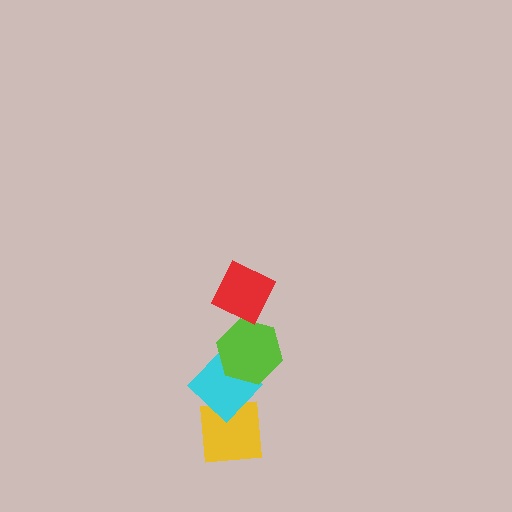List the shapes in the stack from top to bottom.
From top to bottom: the red diamond, the lime hexagon, the cyan diamond, the yellow square.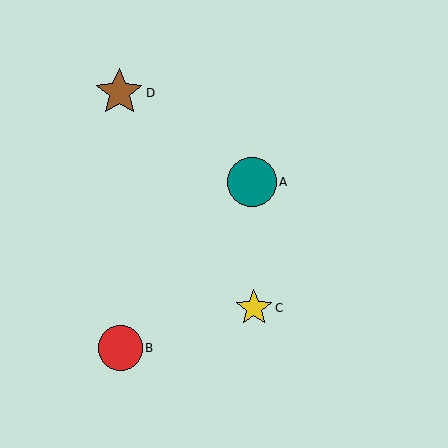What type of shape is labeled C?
Shape C is a yellow star.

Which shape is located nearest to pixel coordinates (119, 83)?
The brown star (labeled D) at (119, 93) is nearest to that location.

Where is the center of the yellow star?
The center of the yellow star is at (254, 308).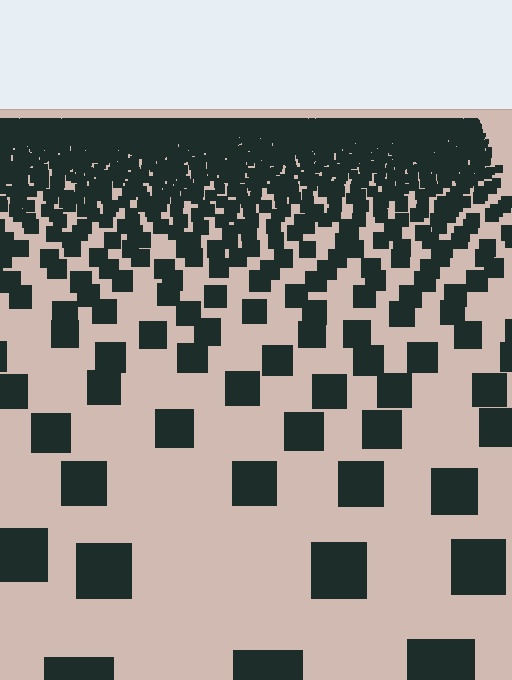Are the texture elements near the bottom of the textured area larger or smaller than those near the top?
Larger. Near the bottom, elements are closer to the viewer and appear at a bigger on-screen size.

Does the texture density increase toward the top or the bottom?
Density increases toward the top.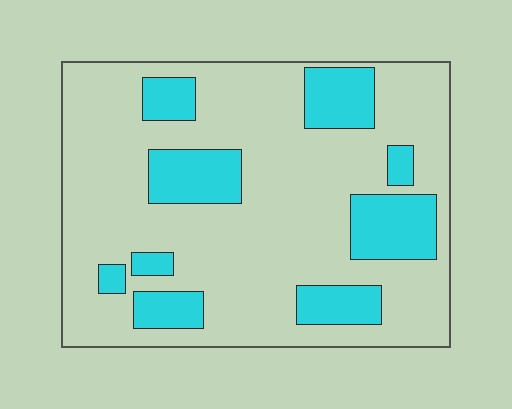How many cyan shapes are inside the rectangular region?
9.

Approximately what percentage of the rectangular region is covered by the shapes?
Approximately 25%.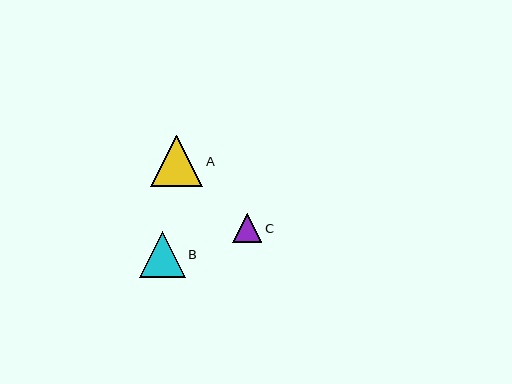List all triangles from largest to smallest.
From largest to smallest: A, B, C.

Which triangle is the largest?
Triangle A is the largest with a size of approximately 52 pixels.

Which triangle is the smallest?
Triangle C is the smallest with a size of approximately 29 pixels.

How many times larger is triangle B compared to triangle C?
Triangle B is approximately 1.6 times the size of triangle C.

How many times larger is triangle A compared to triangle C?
Triangle A is approximately 1.8 times the size of triangle C.